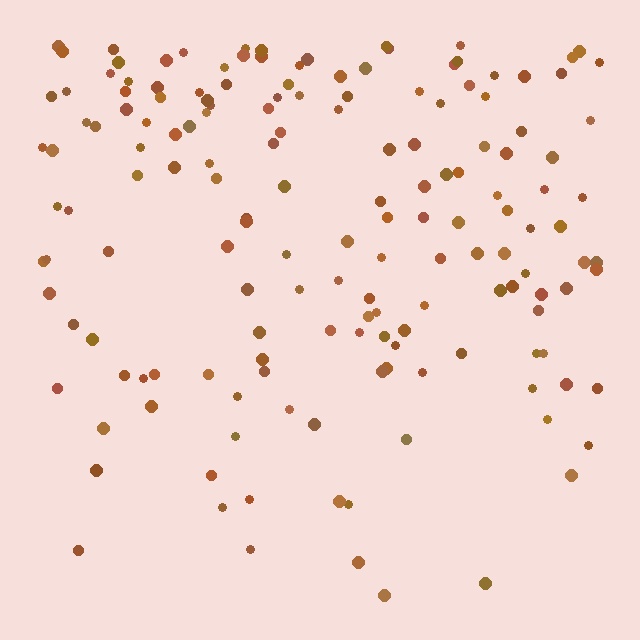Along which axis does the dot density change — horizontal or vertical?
Vertical.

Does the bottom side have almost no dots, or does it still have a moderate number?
Still a moderate number, just noticeably fewer than the top.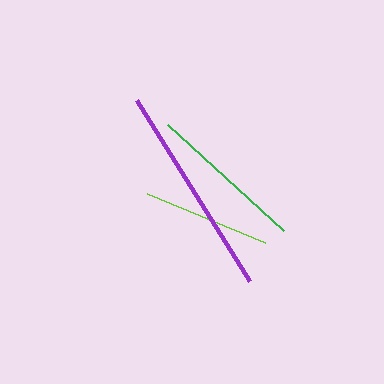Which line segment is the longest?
The purple line is the longest at approximately 214 pixels.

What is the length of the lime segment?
The lime segment is approximately 127 pixels long.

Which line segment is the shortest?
The lime line is the shortest at approximately 127 pixels.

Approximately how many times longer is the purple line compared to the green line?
The purple line is approximately 1.4 times the length of the green line.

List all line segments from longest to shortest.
From longest to shortest: purple, green, lime.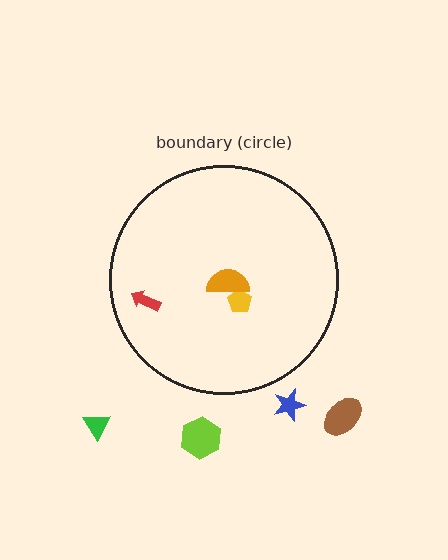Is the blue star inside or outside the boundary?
Outside.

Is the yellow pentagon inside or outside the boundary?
Inside.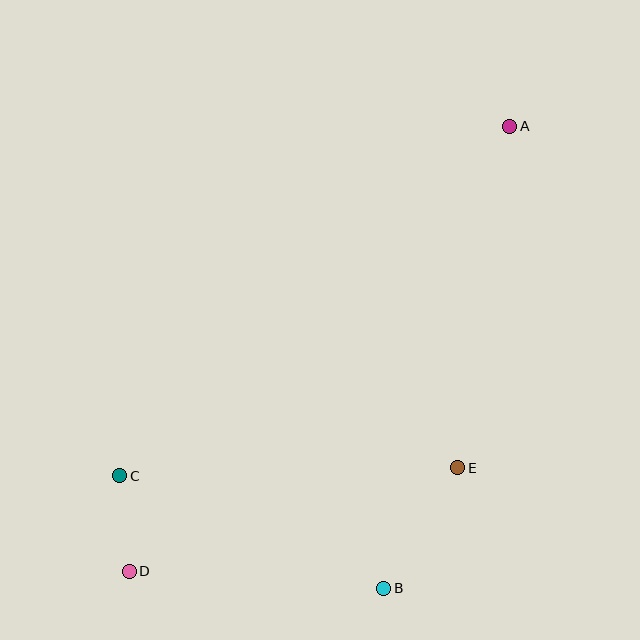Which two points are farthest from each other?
Points A and D are farthest from each other.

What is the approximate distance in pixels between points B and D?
The distance between B and D is approximately 255 pixels.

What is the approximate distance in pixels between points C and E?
The distance between C and E is approximately 338 pixels.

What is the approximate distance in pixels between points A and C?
The distance between A and C is approximately 524 pixels.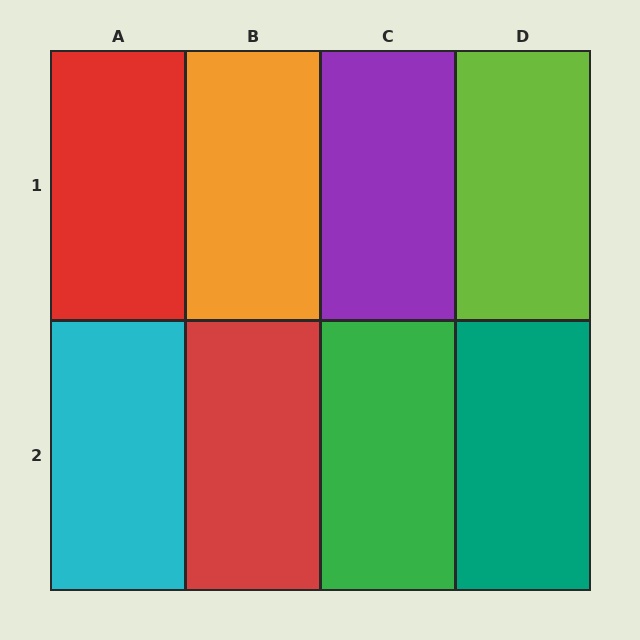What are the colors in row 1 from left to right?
Red, orange, purple, lime.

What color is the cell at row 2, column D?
Teal.